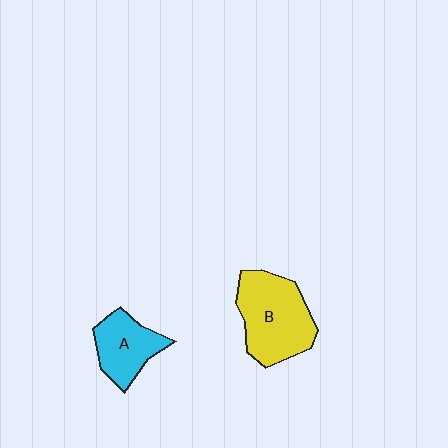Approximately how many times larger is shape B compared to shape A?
Approximately 1.6 times.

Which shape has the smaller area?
Shape A (cyan).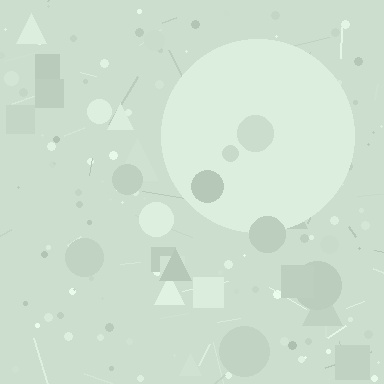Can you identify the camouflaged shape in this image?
The camouflaged shape is a circle.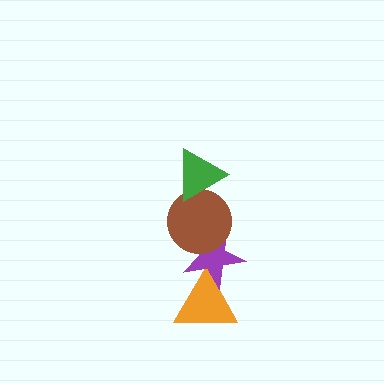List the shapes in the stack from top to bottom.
From top to bottom: the green triangle, the brown circle, the purple star, the orange triangle.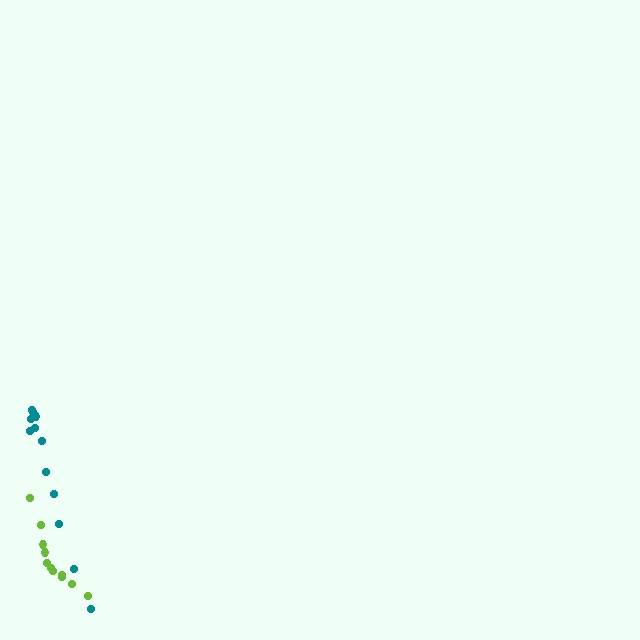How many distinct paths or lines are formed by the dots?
There are 2 distinct paths.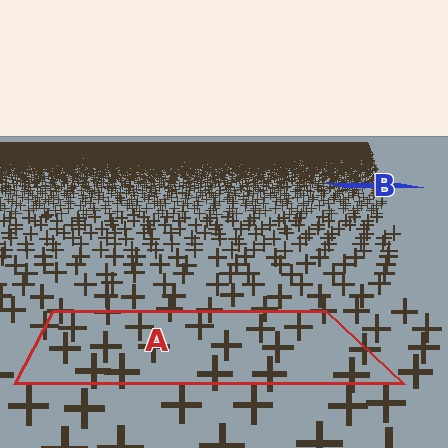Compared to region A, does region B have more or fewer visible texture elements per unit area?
Region B has more texture elements per unit area — they are packed more densely because it is farther away.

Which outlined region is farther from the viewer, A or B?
Region B is farther from the viewer — the texture elements inside it appear smaller and more densely packed.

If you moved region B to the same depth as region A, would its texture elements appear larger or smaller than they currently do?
They would appear larger. At a closer depth, the same texture elements are projected at a bigger on-screen size.